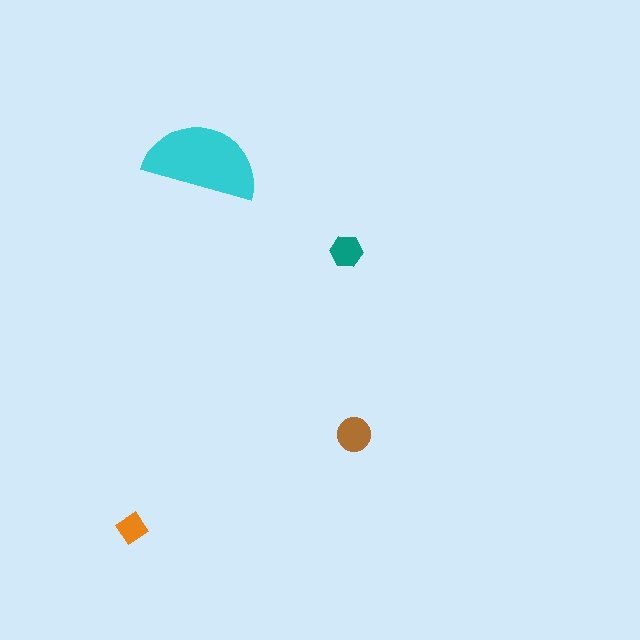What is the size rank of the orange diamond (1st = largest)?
4th.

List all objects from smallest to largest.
The orange diamond, the teal hexagon, the brown circle, the cyan semicircle.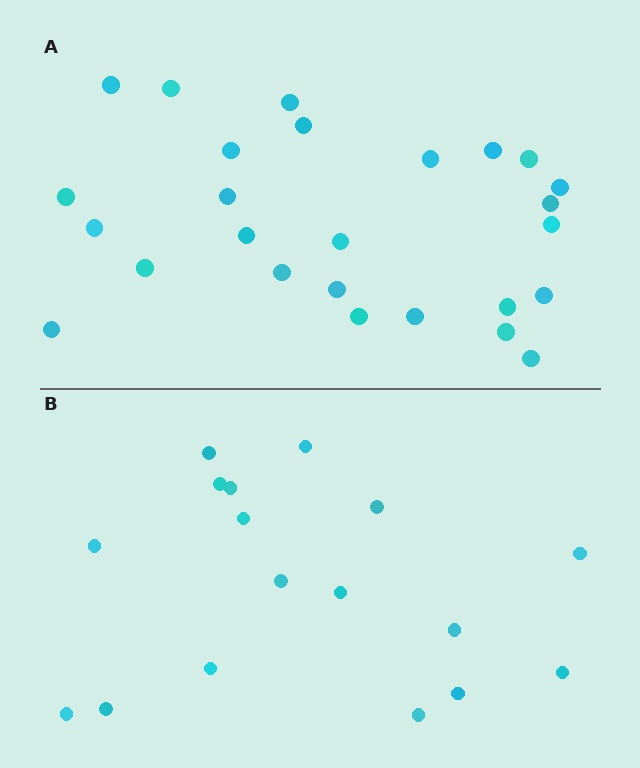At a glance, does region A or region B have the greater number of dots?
Region A (the top region) has more dots.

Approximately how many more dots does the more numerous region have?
Region A has roughly 8 or so more dots than region B.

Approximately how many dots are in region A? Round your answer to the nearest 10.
About 30 dots. (The exact count is 26, which rounds to 30.)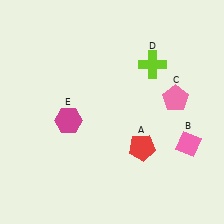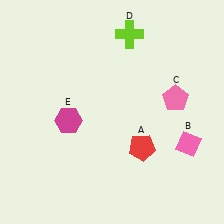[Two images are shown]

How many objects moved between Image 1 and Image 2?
1 object moved between the two images.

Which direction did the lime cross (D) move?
The lime cross (D) moved up.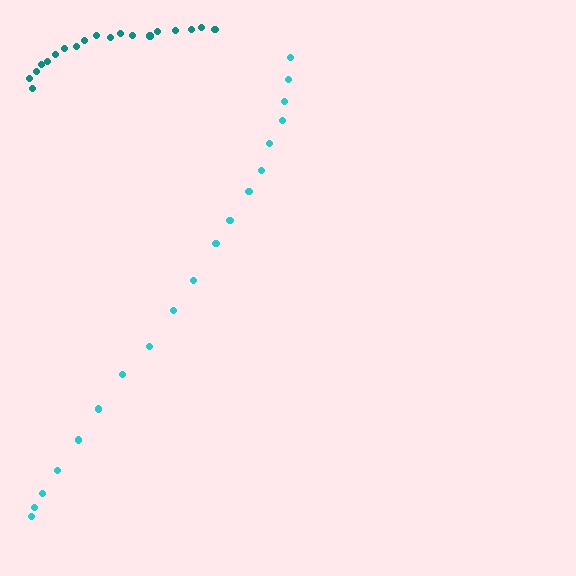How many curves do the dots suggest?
There are 2 distinct paths.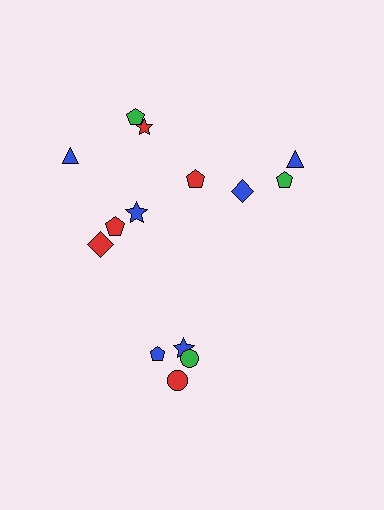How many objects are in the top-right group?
There are 4 objects.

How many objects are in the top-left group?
There are 6 objects.